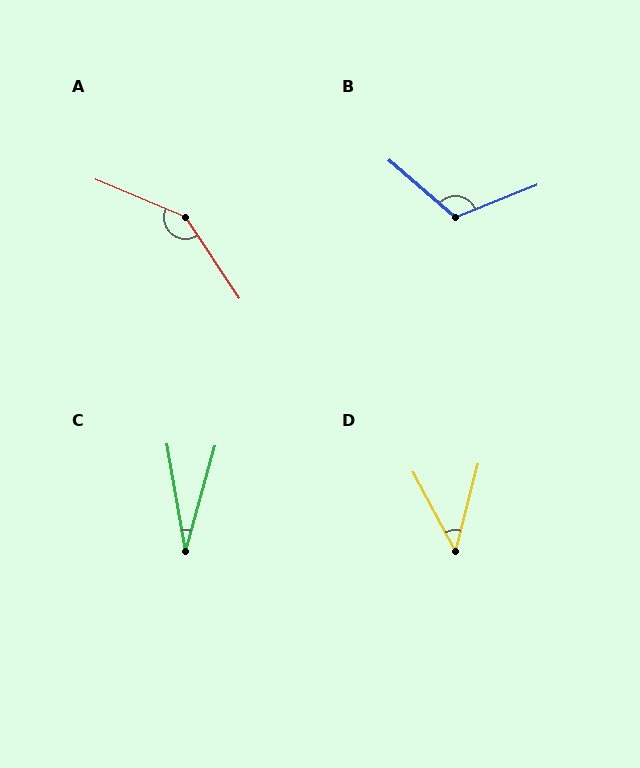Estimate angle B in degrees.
Approximately 117 degrees.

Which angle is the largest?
A, at approximately 146 degrees.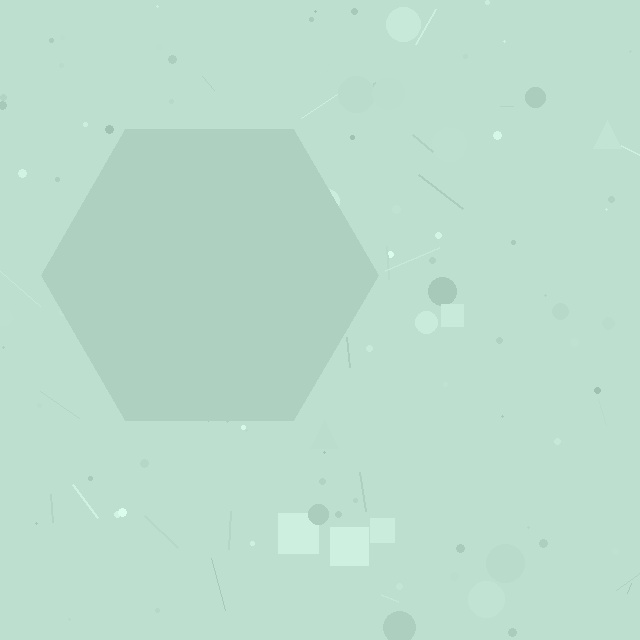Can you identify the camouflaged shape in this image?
The camouflaged shape is a hexagon.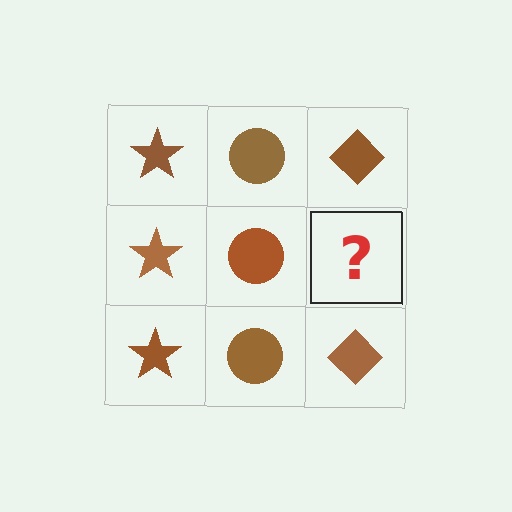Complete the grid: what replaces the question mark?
The question mark should be replaced with a brown diamond.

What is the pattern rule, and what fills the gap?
The rule is that each column has a consistent shape. The gap should be filled with a brown diamond.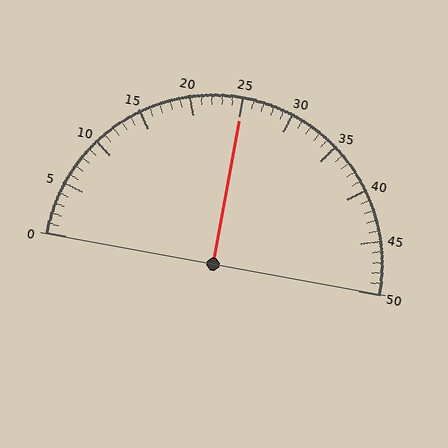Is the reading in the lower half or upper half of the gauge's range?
The reading is in the upper half of the range (0 to 50).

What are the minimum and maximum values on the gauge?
The gauge ranges from 0 to 50.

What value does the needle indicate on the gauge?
The needle indicates approximately 25.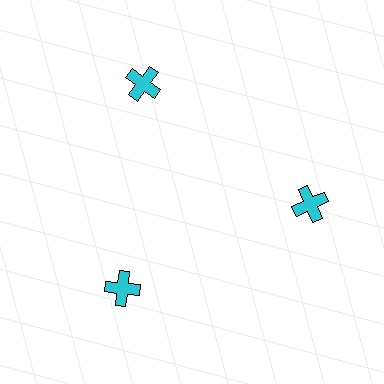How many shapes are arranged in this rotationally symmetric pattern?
There are 3 shapes, arranged in 3 groups of 1.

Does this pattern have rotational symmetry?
Yes, this pattern has 3-fold rotational symmetry. It looks the same after rotating 120 degrees around the center.